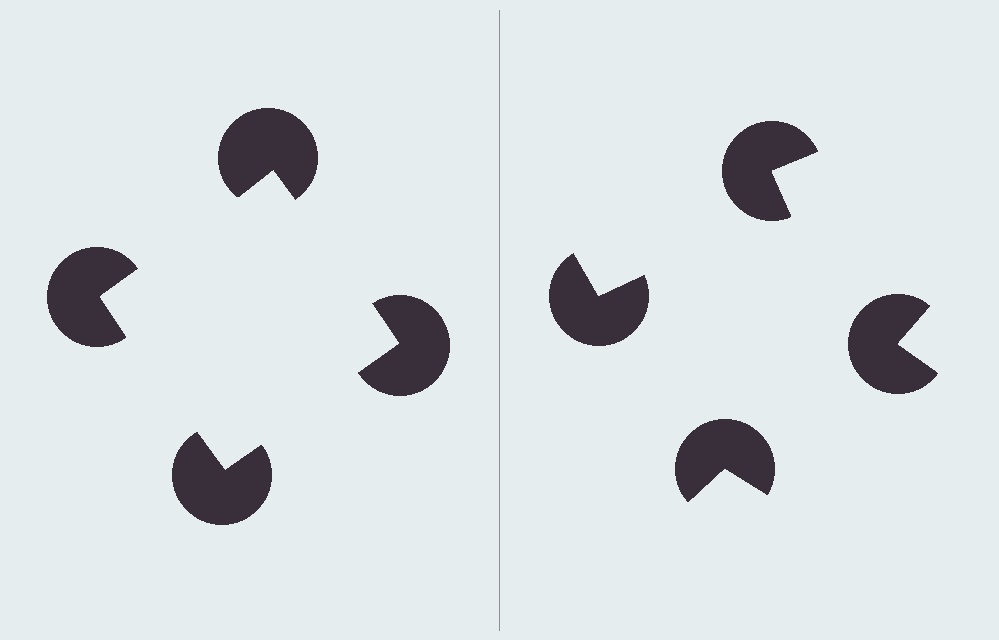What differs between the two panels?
The pac-man discs are positioned identically on both sides; only the wedge orientations differ. On the left they align to a square; on the right they are misaligned.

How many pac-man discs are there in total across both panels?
8 — 4 on each side.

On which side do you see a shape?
An illusory square appears on the left side. On the right side the wedge cuts are rotated, so no coherent shape forms.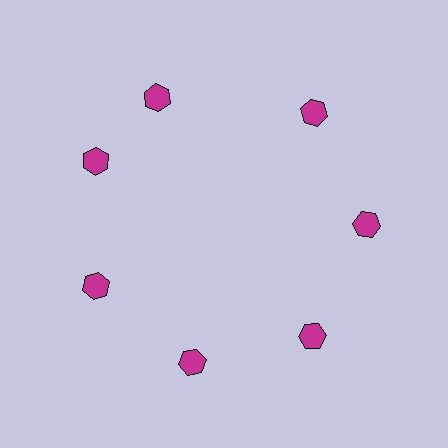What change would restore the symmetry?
The symmetry would be restored by rotating it back into even spacing with its neighbors so that all 7 hexagons sit at equal angles and equal distance from the center.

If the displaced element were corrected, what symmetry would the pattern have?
It would have 7-fold rotational symmetry — the pattern would map onto itself every 51 degrees.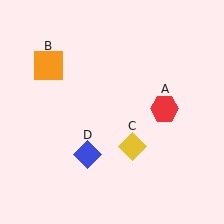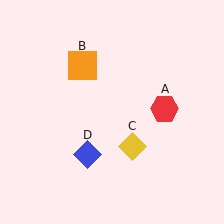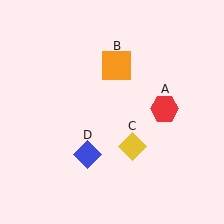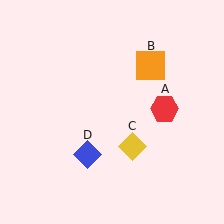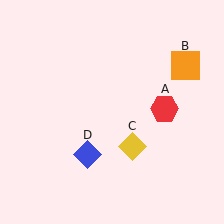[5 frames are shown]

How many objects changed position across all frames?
1 object changed position: orange square (object B).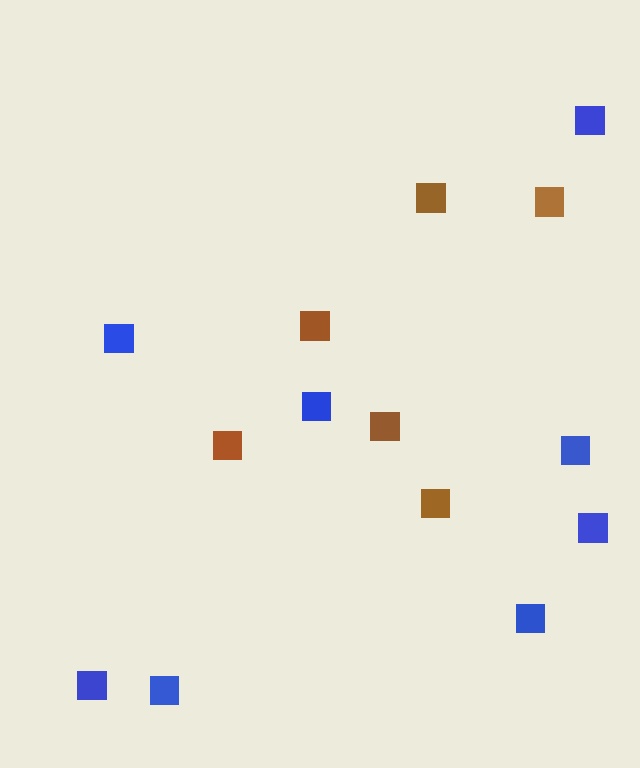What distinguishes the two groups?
There are 2 groups: one group of blue squares (8) and one group of brown squares (6).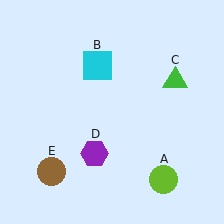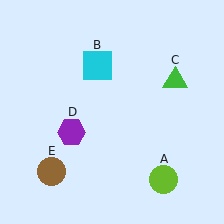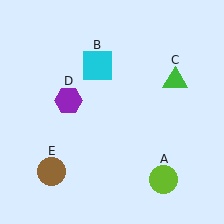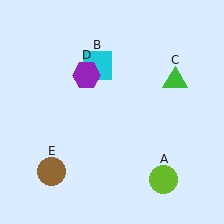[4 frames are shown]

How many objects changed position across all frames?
1 object changed position: purple hexagon (object D).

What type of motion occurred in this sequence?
The purple hexagon (object D) rotated clockwise around the center of the scene.